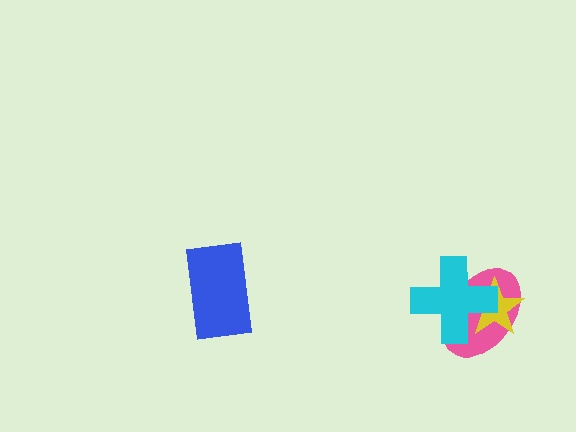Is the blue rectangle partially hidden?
No, no other shape covers it.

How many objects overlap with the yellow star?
2 objects overlap with the yellow star.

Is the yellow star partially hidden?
Yes, it is partially covered by another shape.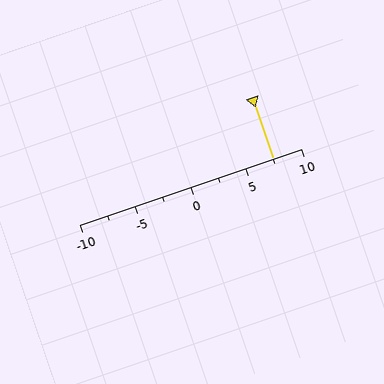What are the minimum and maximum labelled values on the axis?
The axis runs from -10 to 10.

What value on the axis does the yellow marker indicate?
The marker indicates approximately 7.5.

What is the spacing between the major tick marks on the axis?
The major ticks are spaced 5 apart.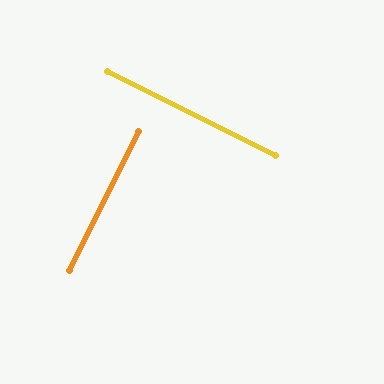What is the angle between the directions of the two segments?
Approximately 90 degrees.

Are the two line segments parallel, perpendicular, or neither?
Perpendicular — they meet at approximately 90°.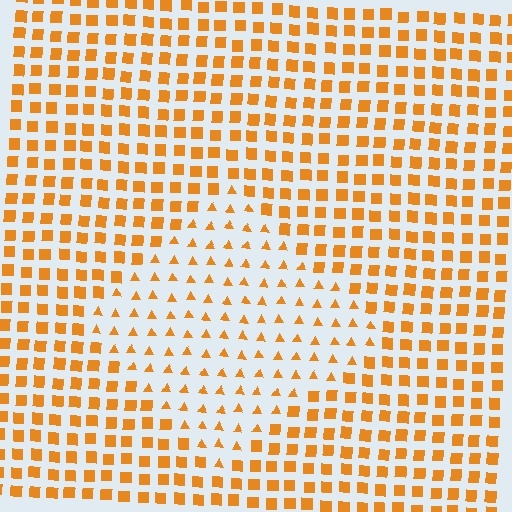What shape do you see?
I see a diamond.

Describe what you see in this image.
The image is filled with small orange elements arranged in a uniform grid. A diamond-shaped region contains triangles, while the surrounding area contains squares. The boundary is defined purely by the change in element shape.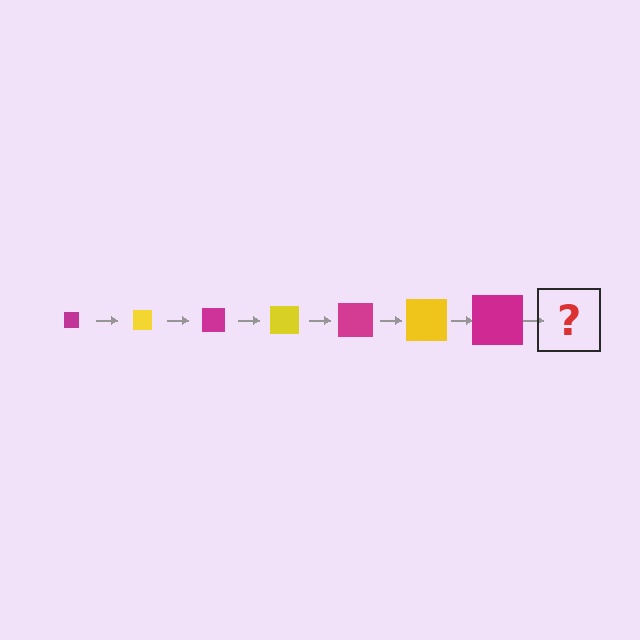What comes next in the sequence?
The next element should be a yellow square, larger than the previous one.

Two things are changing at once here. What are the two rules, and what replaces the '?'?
The two rules are that the square grows larger each step and the color cycles through magenta and yellow. The '?' should be a yellow square, larger than the previous one.